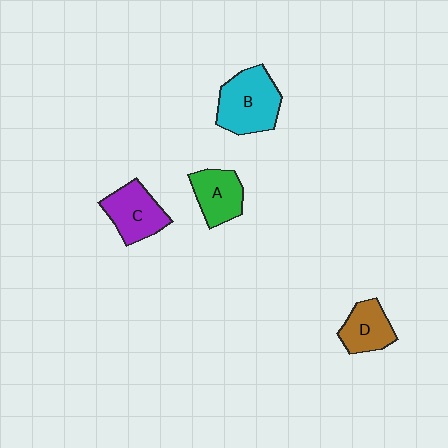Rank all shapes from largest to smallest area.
From largest to smallest: B (cyan), C (purple), A (green), D (brown).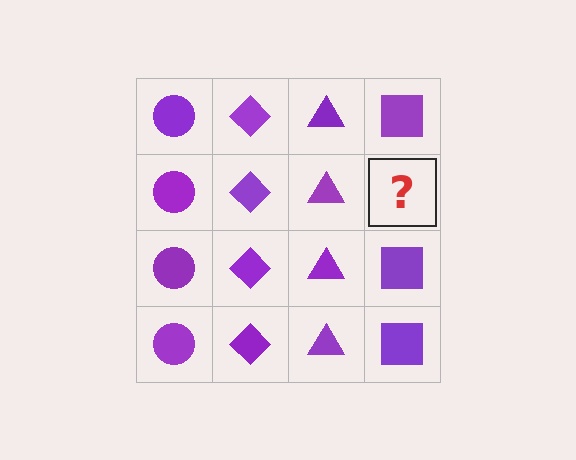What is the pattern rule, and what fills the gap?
The rule is that each column has a consistent shape. The gap should be filled with a purple square.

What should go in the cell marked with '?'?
The missing cell should contain a purple square.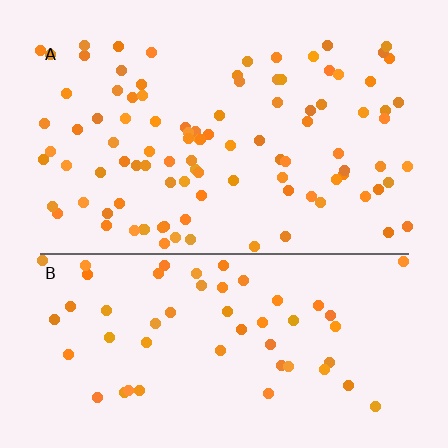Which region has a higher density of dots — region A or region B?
A (the top).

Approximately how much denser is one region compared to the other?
Approximately 1.8× — region A over region B.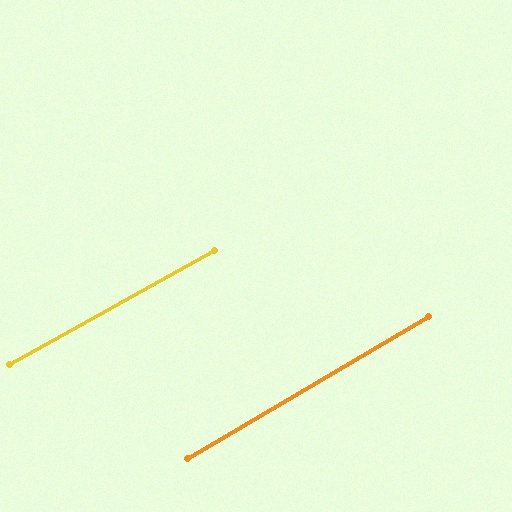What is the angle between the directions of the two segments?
Approximately 1 degree.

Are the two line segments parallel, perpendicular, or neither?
Parallel — their directions differ by only 1.5°.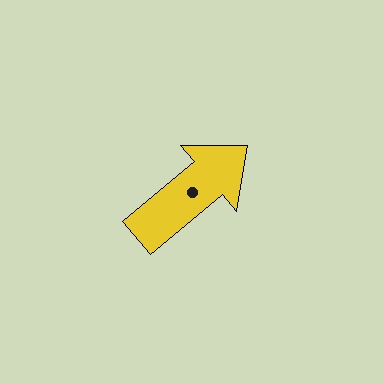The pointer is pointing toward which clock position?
Roughly 2 o'clock.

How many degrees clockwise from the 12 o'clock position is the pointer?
Approximately 50 degrees.